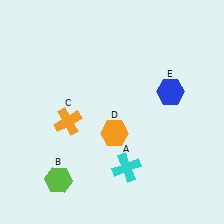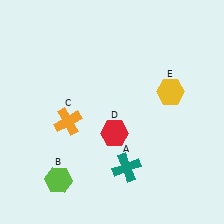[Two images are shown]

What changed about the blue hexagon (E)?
In Image 1, E is blue. In Image 2, it changed to yellow.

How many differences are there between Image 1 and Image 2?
There are 3 differences between the two images.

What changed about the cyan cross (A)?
In Image 1, A is cyan. In Image 2, it changed to teal.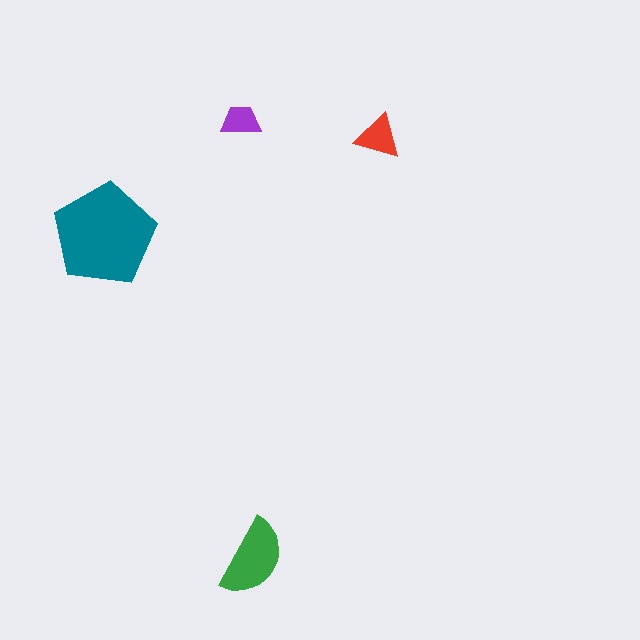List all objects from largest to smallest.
The teal pentagon, the green semicircle, the red triangle, the purple trapezoid.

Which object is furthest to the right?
The red triangle is rightmost.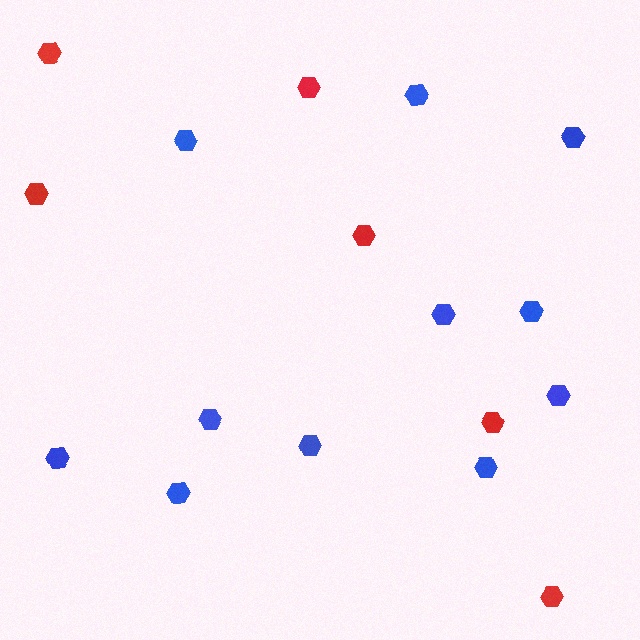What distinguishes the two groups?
There are 2 groups: one group of blue hexagons (11) and one group of red hexagons (6).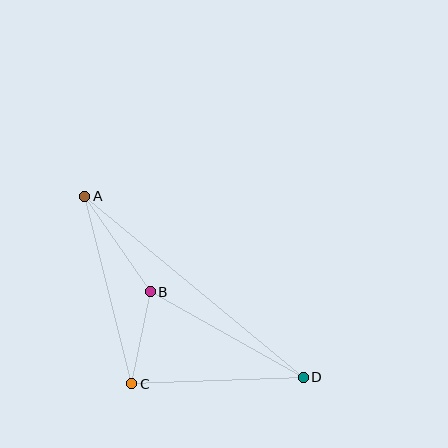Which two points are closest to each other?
Points B and C are closest to each other.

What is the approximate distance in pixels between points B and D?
The distance between B and D is approximately 175 pixels.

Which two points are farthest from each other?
Points A and D are farthest from each other.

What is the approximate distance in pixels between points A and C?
The distance between A and C is approximately 193 pixels.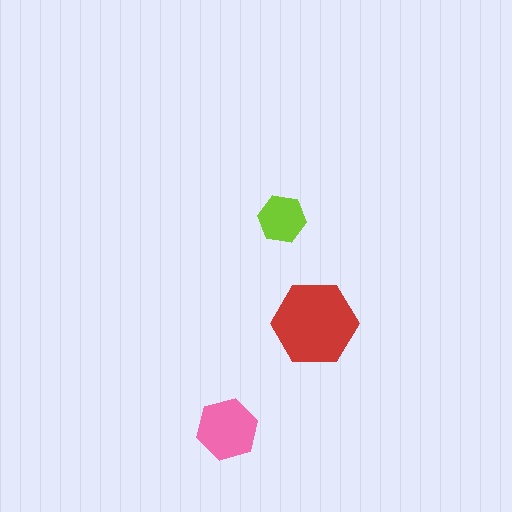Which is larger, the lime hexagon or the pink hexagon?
The pink one.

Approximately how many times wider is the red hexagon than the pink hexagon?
About 1.5 times wider.